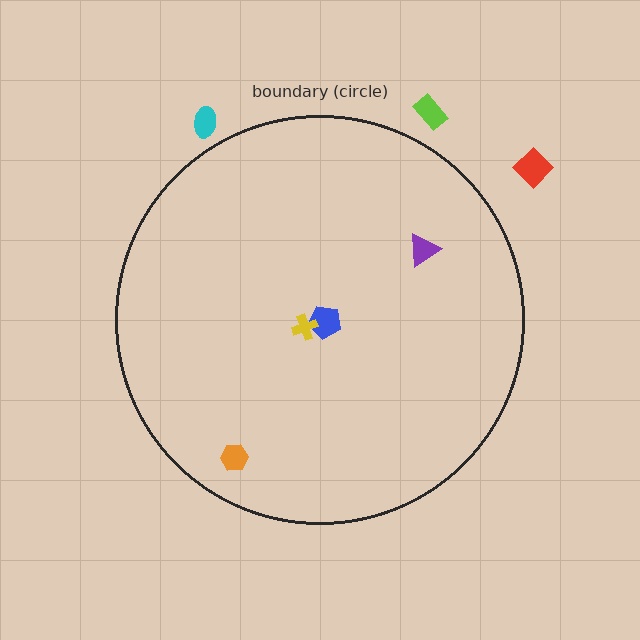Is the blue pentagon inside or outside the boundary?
Inside.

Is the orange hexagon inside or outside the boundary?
Inside.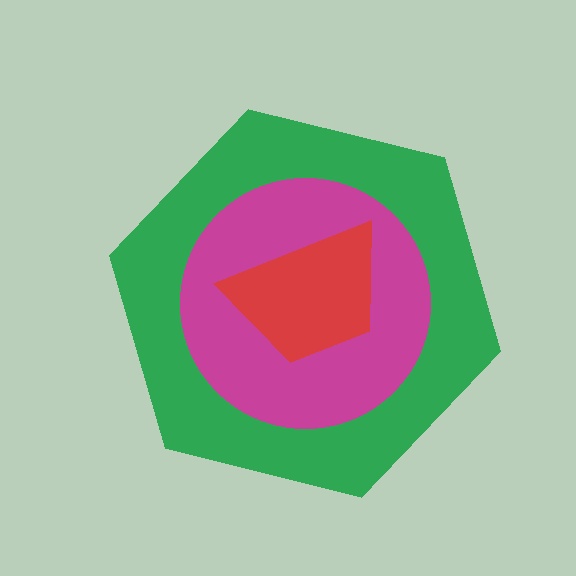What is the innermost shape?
The red trapezoid.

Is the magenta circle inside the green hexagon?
Yes.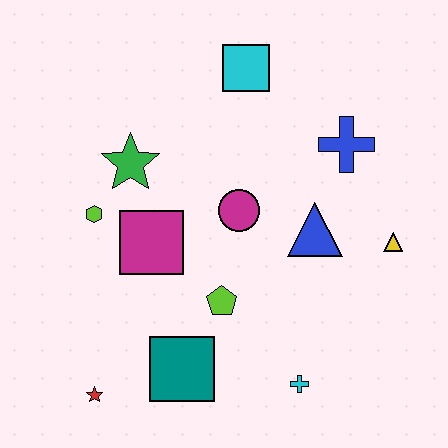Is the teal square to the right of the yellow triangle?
No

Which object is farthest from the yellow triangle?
The red star is farthest from the yellow triangle.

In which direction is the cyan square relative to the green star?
The cyan square is to the right of the green star.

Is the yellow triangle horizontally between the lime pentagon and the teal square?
No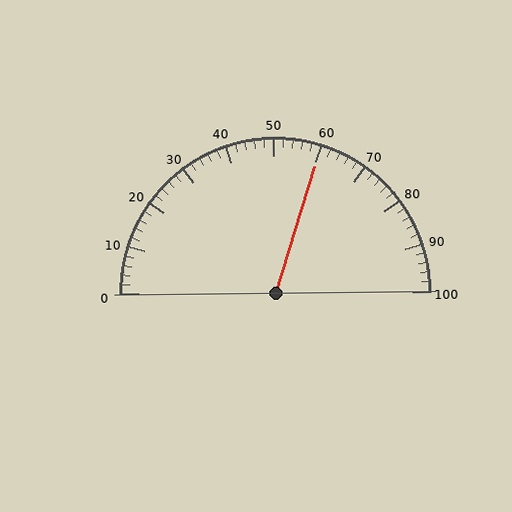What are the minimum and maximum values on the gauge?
The gauge ranges from 0 to 100.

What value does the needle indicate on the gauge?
The needle indicates approximately 60.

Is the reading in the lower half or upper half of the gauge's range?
The reading is in the upper half of the range (0 to 100).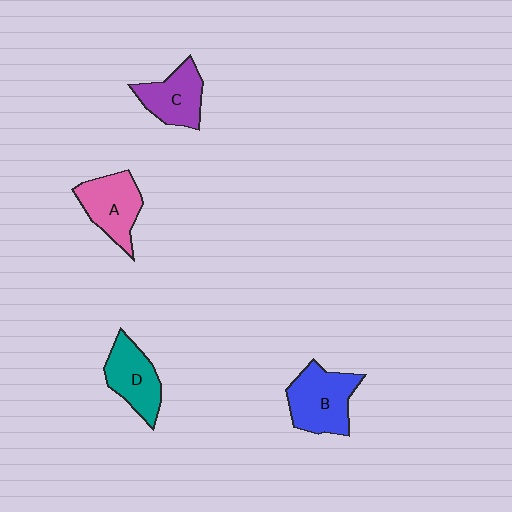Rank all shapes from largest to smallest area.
From largest to smallest: B (blue), A (pink), D (teal), C (purple).